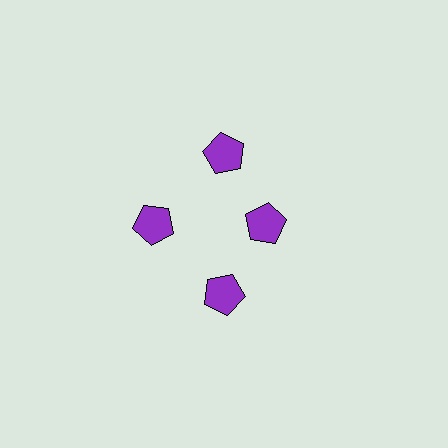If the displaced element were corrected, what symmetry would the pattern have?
It would have 4-fold rotational symmetry — the pattern would map onto itself every 90 degrees.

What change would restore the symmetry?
The symmetry would be restored by moving it outward, back onto the ring so that all 4 pentagons sit at equal angles and equal distance from the center.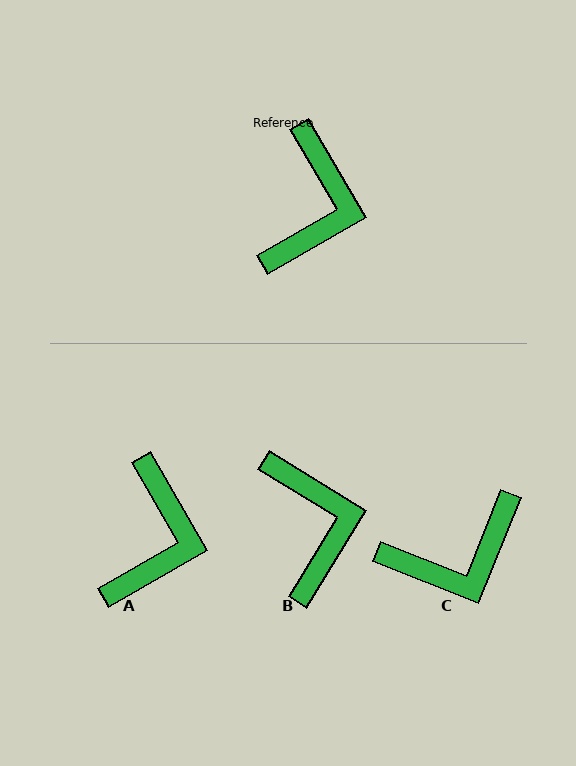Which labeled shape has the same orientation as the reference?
A.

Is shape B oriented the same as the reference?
No, it is off by about 28 degrees.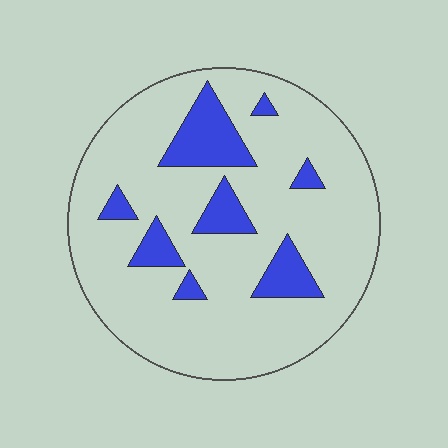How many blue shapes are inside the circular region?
8.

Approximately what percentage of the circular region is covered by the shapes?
Approximately 15%.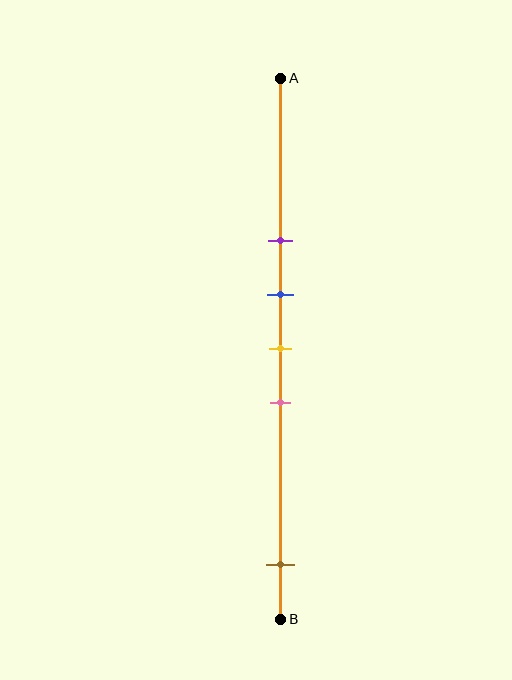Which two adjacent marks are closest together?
The blue and yellow marks are the closest adjacent pair.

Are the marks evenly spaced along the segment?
No, the marks are not evenly spaced.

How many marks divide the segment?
There are 5 marks dividing the segment.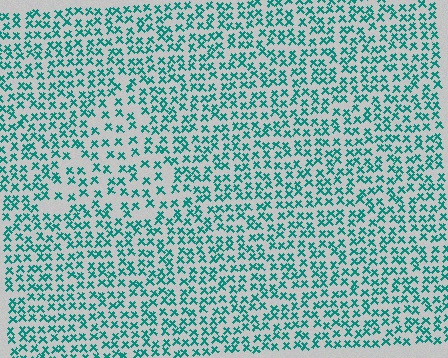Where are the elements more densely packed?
The elements are more densely packed outside the triangle boundary.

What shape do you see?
I see a triangle.